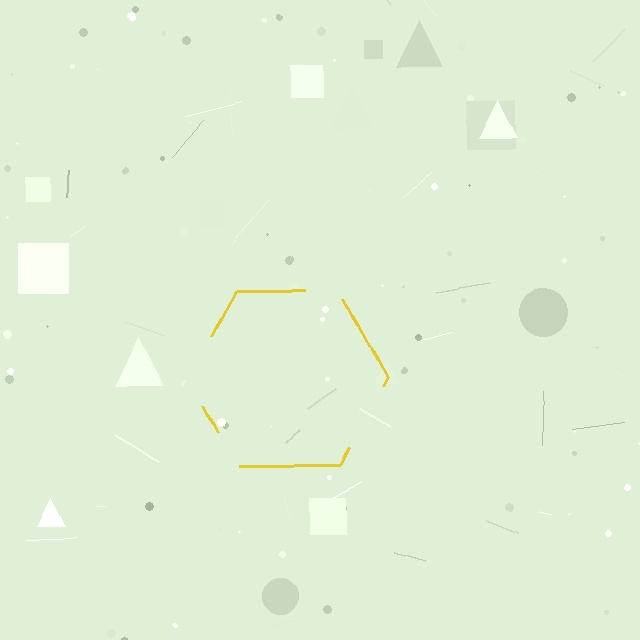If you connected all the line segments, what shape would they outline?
They would outline a hexagon.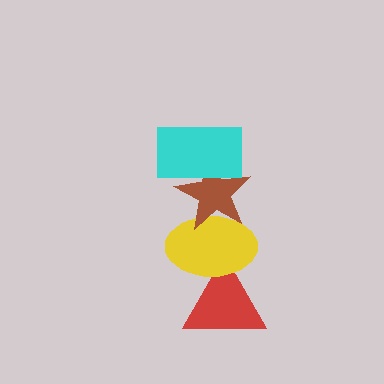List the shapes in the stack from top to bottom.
From top to bottom: the cyan rectangle, the brown star, the yellow ellipse, the red triangle.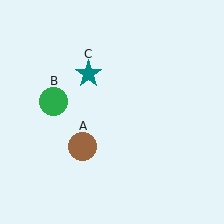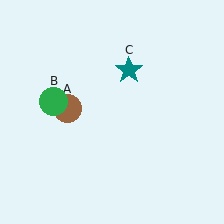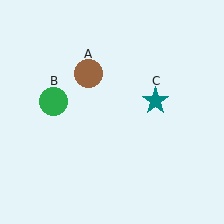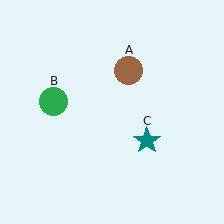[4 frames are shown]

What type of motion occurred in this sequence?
The brown circle (object A), teal star (object C) rotated clockwise around the center of the scene.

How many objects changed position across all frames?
2 objects changed position: brown circle (object A), teal star (object C).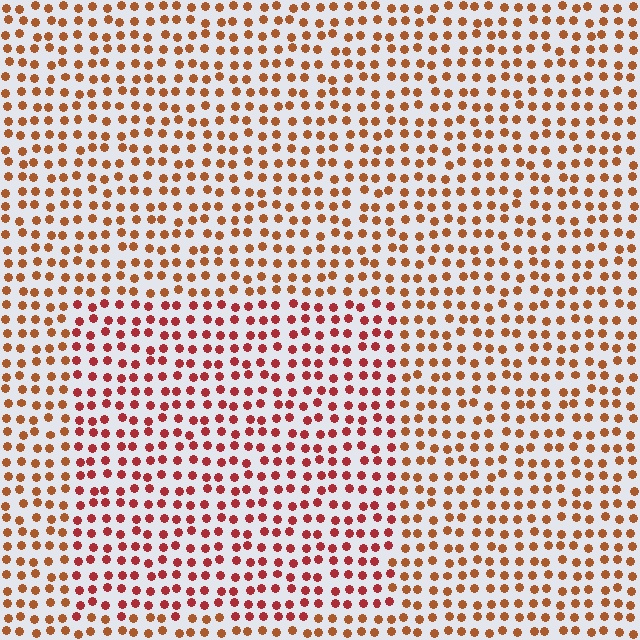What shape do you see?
I see a rectangle.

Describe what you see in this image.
The image is filled with small brown elements in a uniform arrangement. A rectangle-shaped region is visible where the elements are tinted to a slightly different hue, forming a subtle color boundary.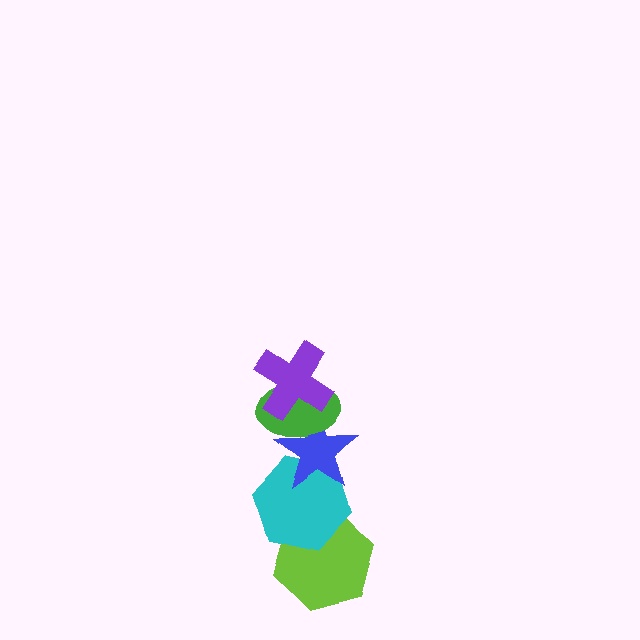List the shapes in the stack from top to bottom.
From top to bottom: the purple cross, the green ellipse, the blue star, the cyan hexagon, the lime hexagon.